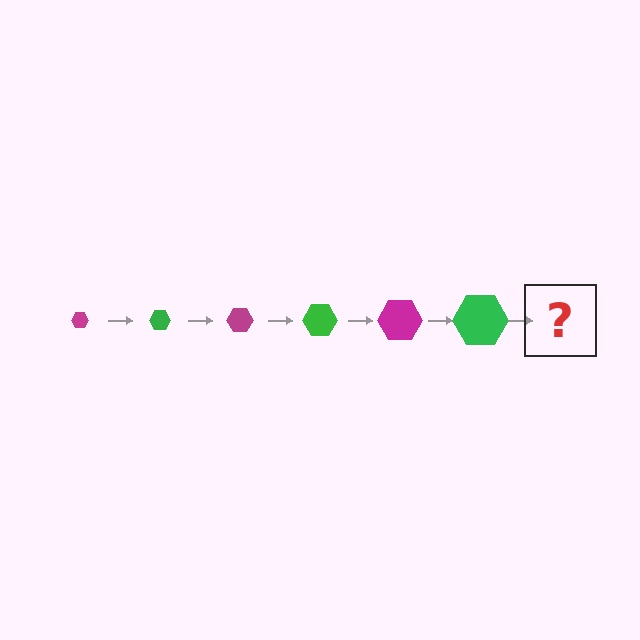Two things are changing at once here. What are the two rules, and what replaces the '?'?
The two rules are that the hexagon grows larger each step and the color cycles through magenta and green. The '?' should be a magenta hexagon, larger than the previous one.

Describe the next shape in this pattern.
It should be a magenta hexagon, larger than the previous one.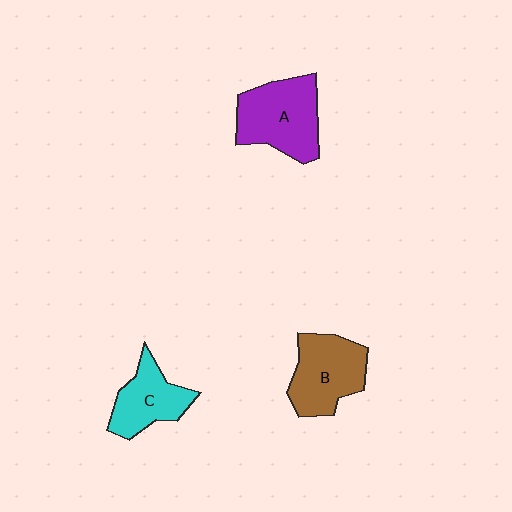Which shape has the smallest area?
Shape C (cyan).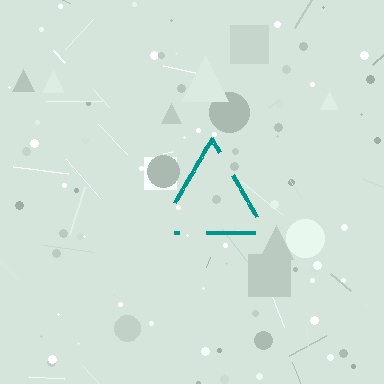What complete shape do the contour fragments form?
The contour fragments form a triangle.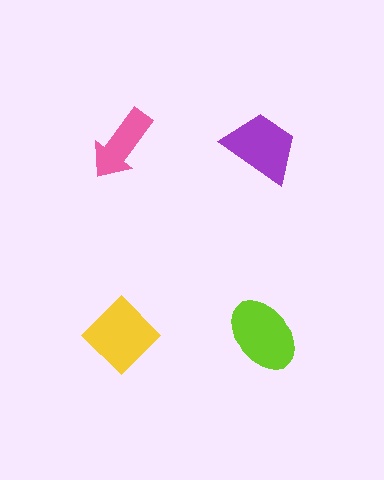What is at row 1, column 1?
A pink arrow.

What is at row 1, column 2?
A purple trapezoid.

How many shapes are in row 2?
2 shapes.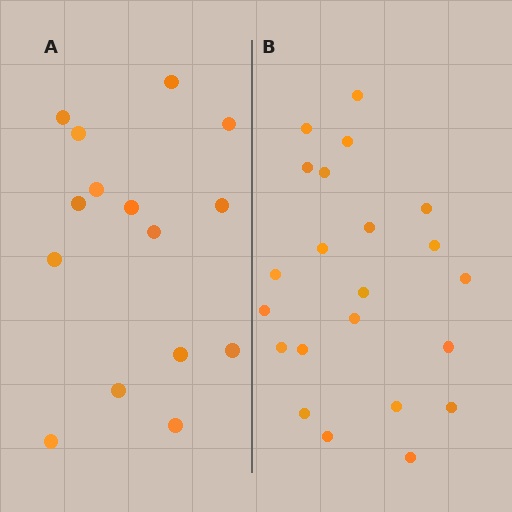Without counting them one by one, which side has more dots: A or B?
Region B (the right region) has more dots.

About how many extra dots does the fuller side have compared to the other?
Region B has roughly 8 or so more dots than region A.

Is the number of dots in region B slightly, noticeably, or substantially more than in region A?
Region B has substantially more. The ratio is roughly 1.5 to 1.